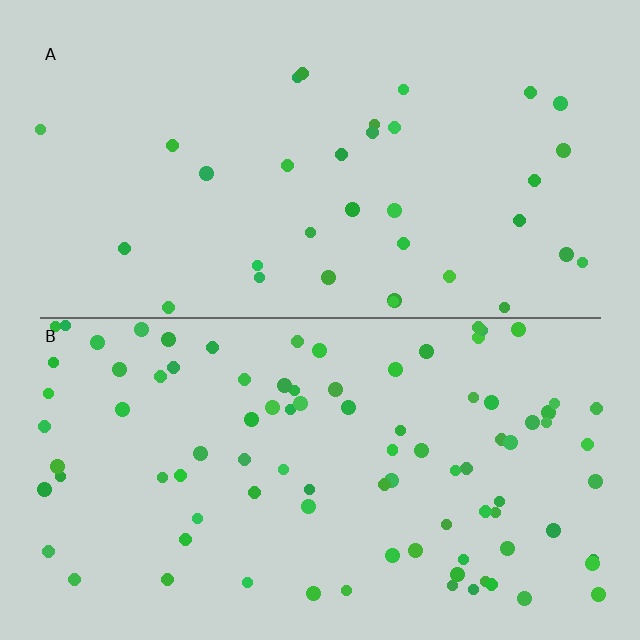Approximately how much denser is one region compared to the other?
Approximately 2.7× — region B over region A.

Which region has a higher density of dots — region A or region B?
B (the bottom).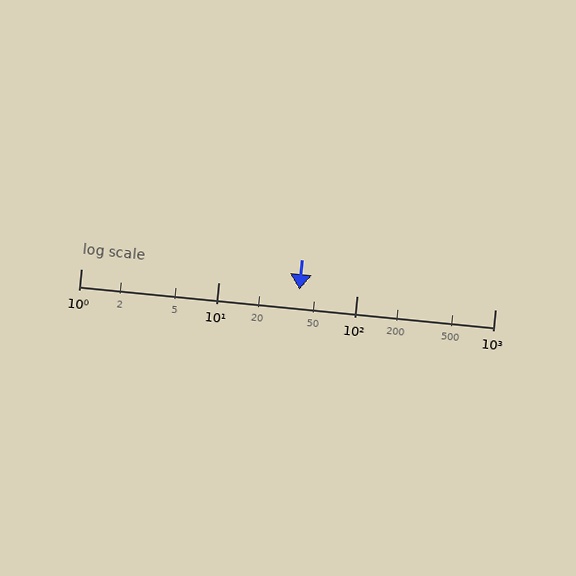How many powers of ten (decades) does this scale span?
The scale spans 3 decades, from 1 to 1000.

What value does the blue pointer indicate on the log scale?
The pointer indicates approximately 38.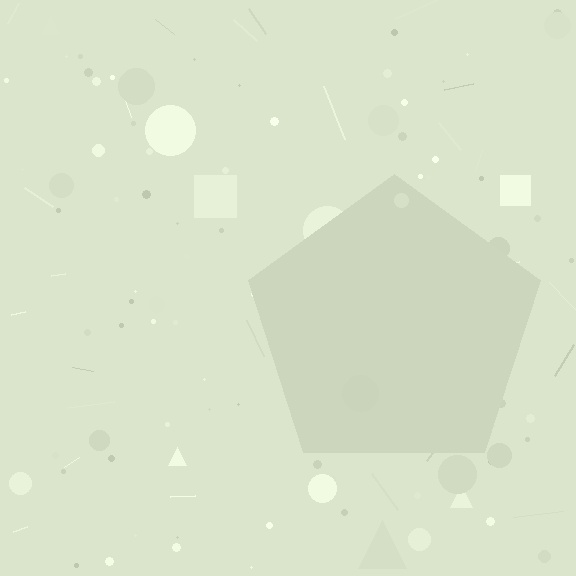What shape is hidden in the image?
A pentagon is hidden in the image.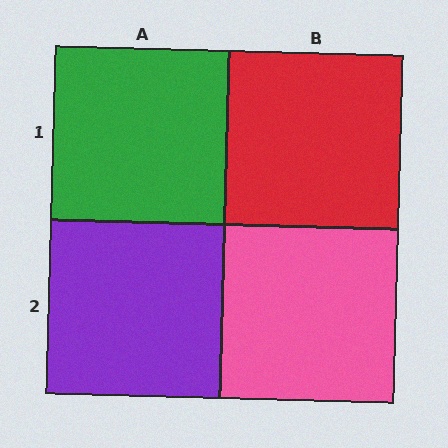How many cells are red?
1 cell is red.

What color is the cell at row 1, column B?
Red.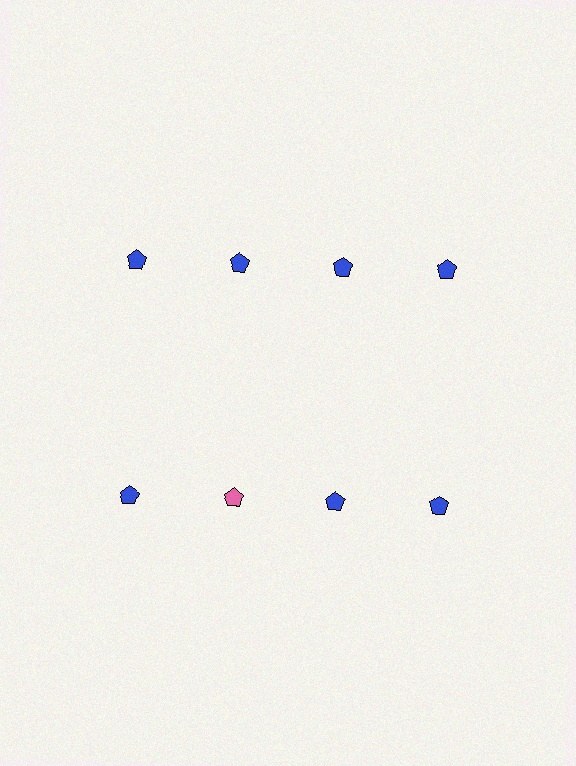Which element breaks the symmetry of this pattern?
The pink pentagon in the second row, second from left column breaks the symmetry. All other shapes are blue pentagons.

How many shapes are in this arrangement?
There are 8 shapes arranged in a grid pattern.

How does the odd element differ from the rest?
It has a different color: pink instead of blue.